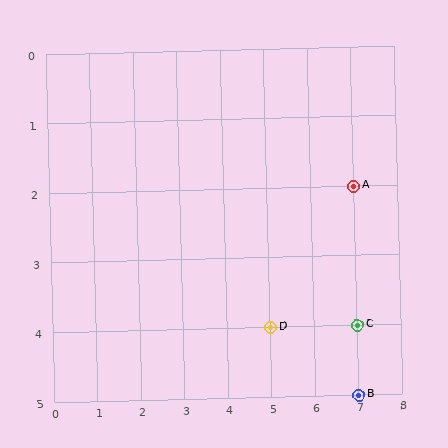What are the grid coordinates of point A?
Point A is at grid coordinates (7, 2).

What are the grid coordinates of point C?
Point C is at grid coordinates (7, 4).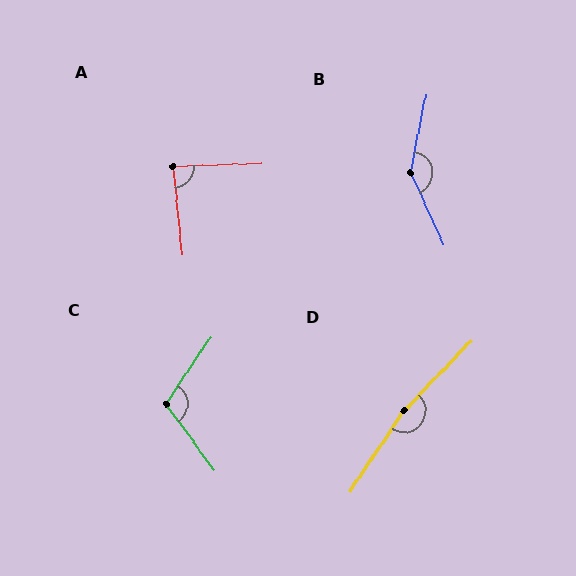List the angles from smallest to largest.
A (86°), C (111°), B (144°), D (169°).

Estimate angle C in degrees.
Approximately 111 degrees.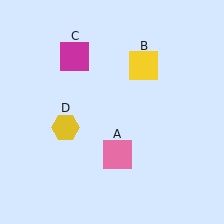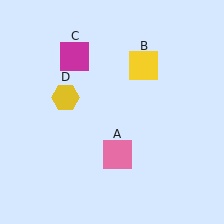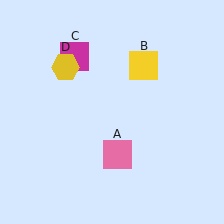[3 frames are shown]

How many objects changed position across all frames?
1 object changed position: yellow hexagon (object D).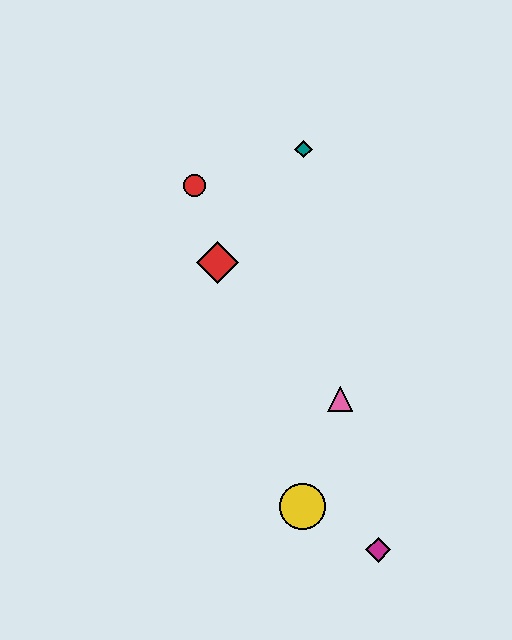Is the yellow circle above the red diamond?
No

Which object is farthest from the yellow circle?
The teal diamond is farthest from the yellow circle.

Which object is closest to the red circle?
The red diamond is closest to the red circle.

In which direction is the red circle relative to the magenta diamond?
The red circle is above the magenta diamond.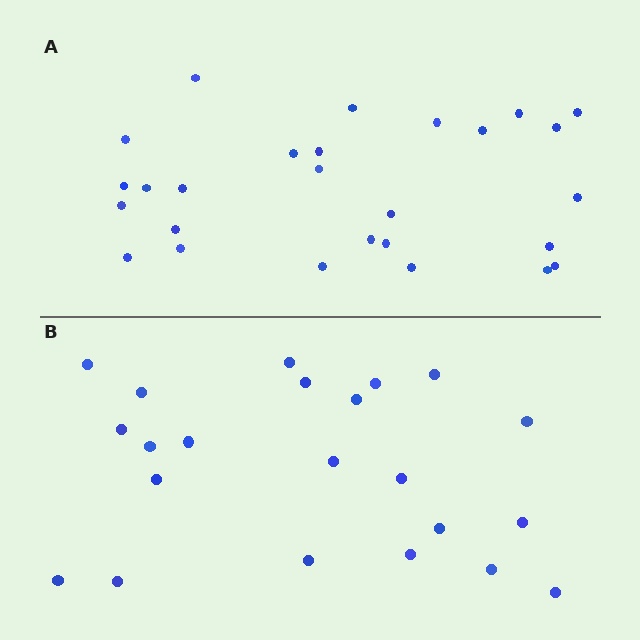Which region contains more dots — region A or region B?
Region A (the top region) has more dots.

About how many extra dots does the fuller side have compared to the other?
Region A has about 5 more dots than region B.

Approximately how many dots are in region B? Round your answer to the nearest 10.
About 20 dots. (The exact count is 22, which rounds to 20.)